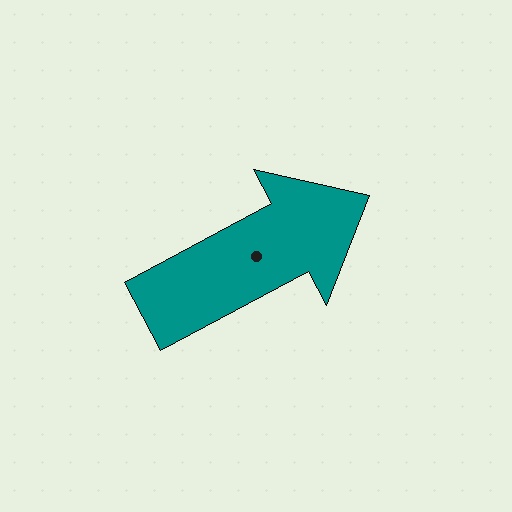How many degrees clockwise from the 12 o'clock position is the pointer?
Approximately 62 degrees.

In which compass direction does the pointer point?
Northeast.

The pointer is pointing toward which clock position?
Roughly 2 o'clock.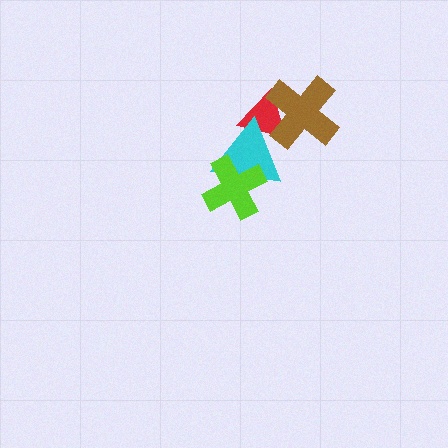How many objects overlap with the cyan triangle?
3 objects overlap with the cyan triangle.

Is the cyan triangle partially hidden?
Yes, it is partially covered by another shape.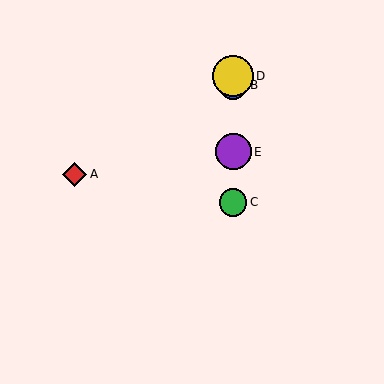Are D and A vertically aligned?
No, D is at x≈233 and A is at x≈75.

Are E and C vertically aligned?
Yes, both are at x≈233.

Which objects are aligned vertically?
Objects B, C, D, E are aligned vertically.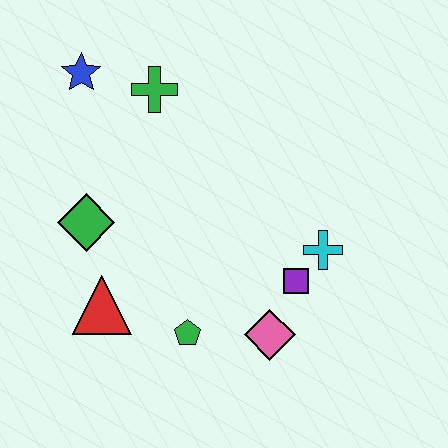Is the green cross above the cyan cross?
Yes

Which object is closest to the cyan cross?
The purple square is closest to the cyan cross.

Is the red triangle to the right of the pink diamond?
No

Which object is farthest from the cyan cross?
The blue star is farthest from the cyan cross.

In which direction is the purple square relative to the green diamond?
The purple square is to the right of the green diamond.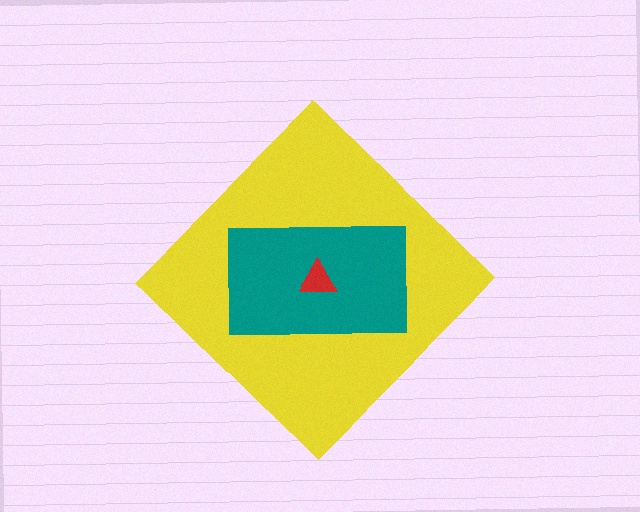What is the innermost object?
The red triangle.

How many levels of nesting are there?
3.